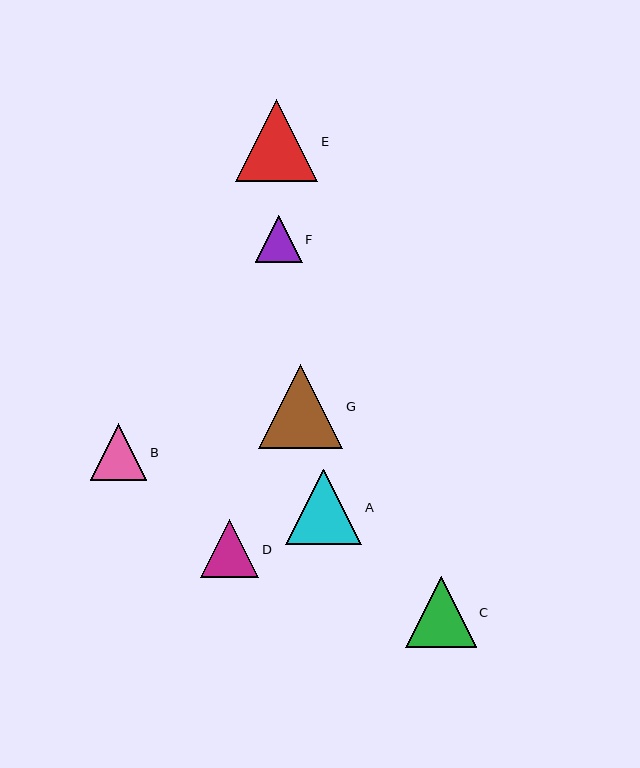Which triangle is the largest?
Triangle G is the largest with a size of approximately 84 pixels.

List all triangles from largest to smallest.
From largest to smallest: G, E, A, C, D, B, F.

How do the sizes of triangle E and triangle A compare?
Triangle E and triangle A are approximately the same size.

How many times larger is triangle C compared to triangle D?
Triangle C is approximately 1.2 times the size of triangle D.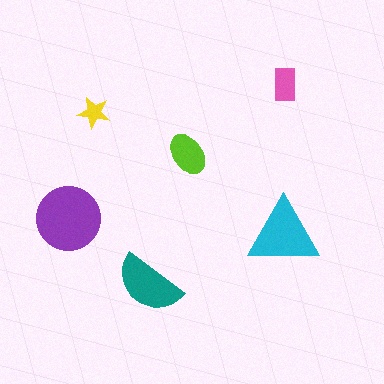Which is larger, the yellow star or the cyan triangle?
The cyan triangle.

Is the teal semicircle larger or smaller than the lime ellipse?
Larger.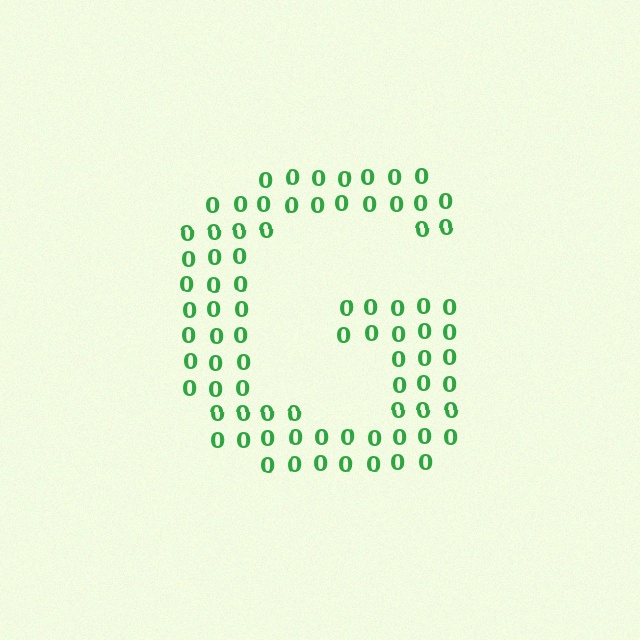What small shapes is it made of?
It is made of small digit 0's.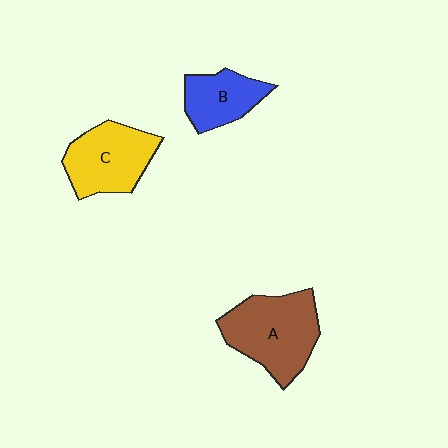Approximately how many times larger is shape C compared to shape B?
Approximately 1.4 times.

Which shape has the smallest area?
Shape B (blue).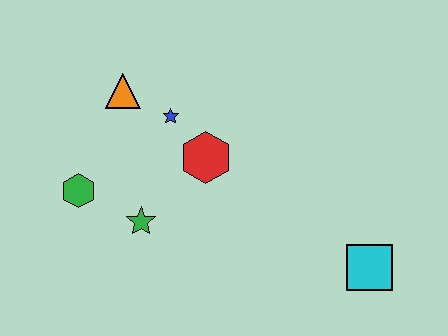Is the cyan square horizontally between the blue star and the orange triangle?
No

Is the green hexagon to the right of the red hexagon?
No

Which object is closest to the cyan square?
The red hexagon is closest to the cyan square.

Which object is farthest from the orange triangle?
The cyan square is farthest from the orange triangle.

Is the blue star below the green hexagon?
No